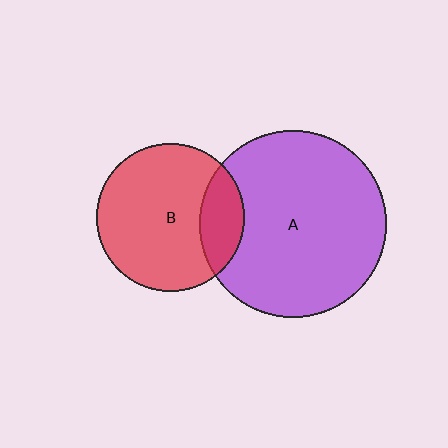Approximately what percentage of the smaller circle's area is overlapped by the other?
Approximately 20%.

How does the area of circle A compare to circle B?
Approximately 1.6 times.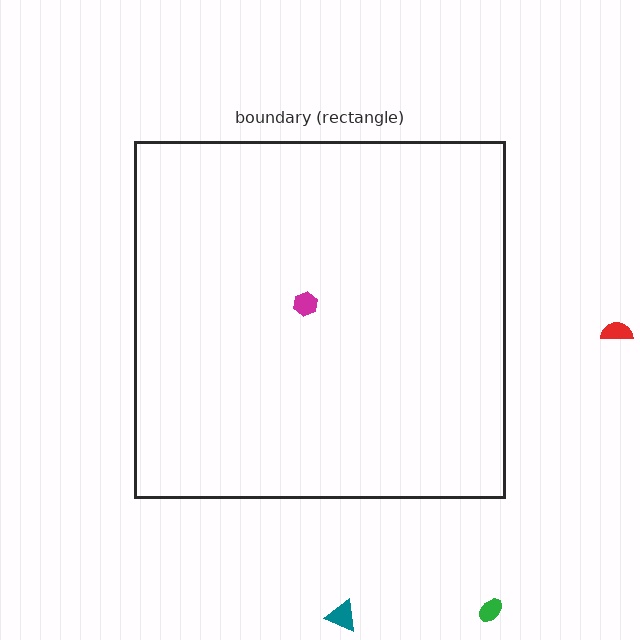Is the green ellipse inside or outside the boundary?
Outside.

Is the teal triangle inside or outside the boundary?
Outside.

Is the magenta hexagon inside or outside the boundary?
Inside.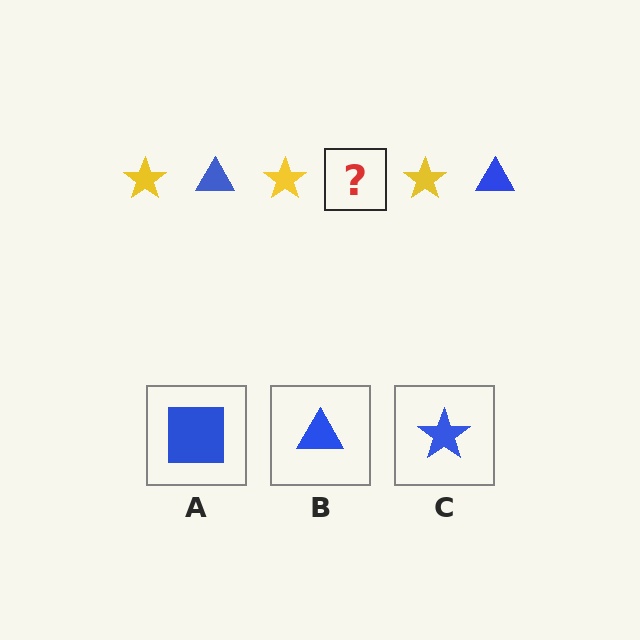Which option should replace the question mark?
Option B.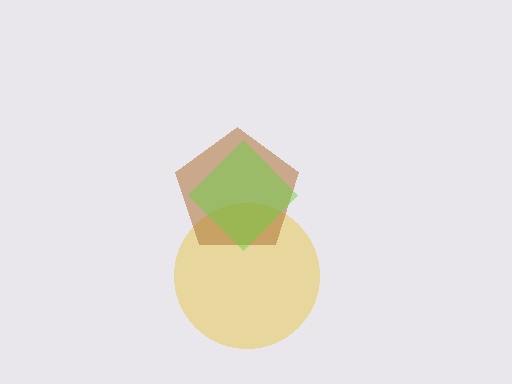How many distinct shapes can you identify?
There are 3 distinct shapes: a yellow circle, a brown pentagon, a lime diamond.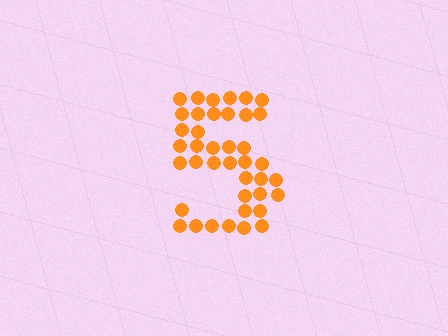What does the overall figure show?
The overall figure shows the digit 5.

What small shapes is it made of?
It is made of small circles.